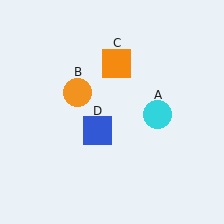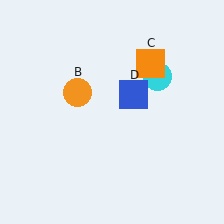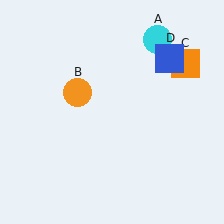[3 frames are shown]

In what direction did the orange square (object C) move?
The orange square (object C) moved right.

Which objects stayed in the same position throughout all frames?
Orange circle (object B) remained stationary.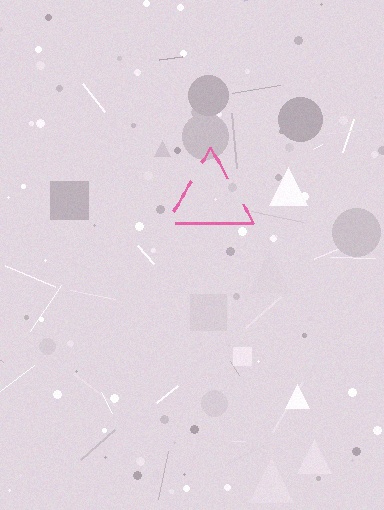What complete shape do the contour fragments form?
The contour fragments form a triangle.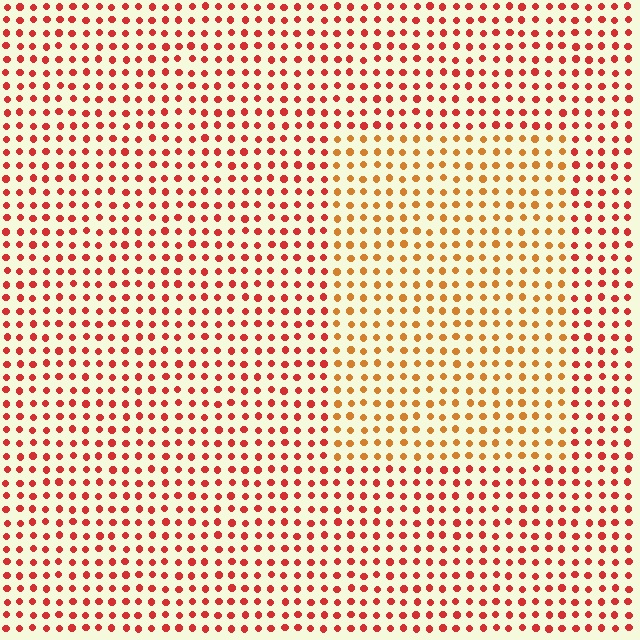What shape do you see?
I see a rectangle.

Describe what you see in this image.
The image is filled with small red elements in a uniform arrangement. A rectangle-shaped region is visible where the elements are tinted to a slightly different hue, forming a subtle color boundary.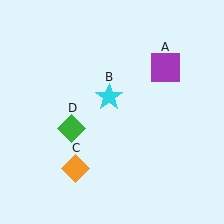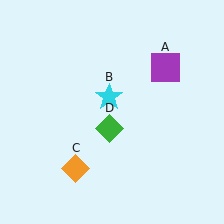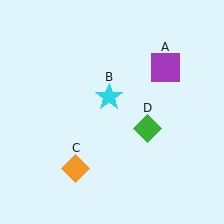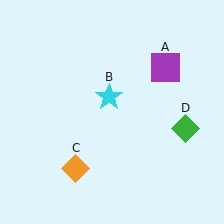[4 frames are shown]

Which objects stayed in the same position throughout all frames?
Purple square (object A) and cyan star (object B) and orange diamond (object C) remained stationary.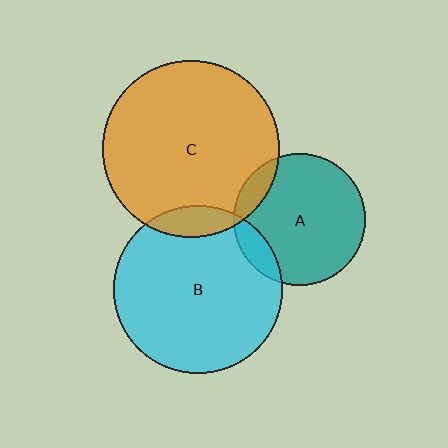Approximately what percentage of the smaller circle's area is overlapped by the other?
Approximately 10%.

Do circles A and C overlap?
Yes.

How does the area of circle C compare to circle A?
Approximately 1.8 times.